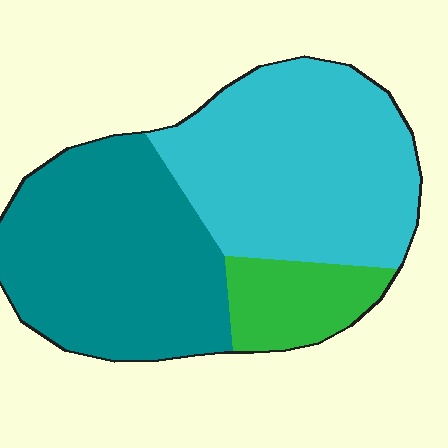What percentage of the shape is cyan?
Cyan covers 44% of the shape.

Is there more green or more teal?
Teal.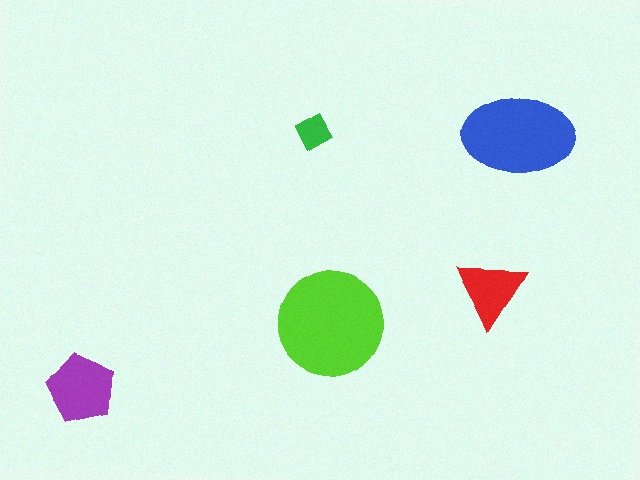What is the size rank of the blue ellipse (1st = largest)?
2nd.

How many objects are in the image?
There are 5 objects in the image.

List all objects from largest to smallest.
The lime circle, the blue ellipse, the purple pentagon, the red triangle, the green square.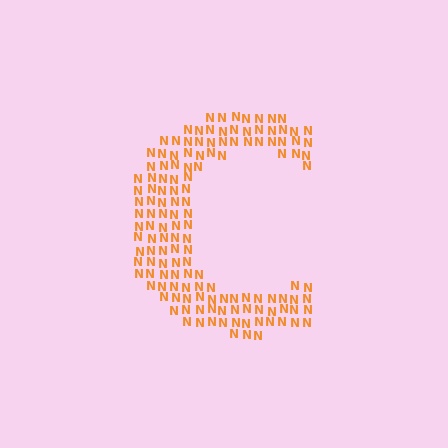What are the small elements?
The small elements are letter N's.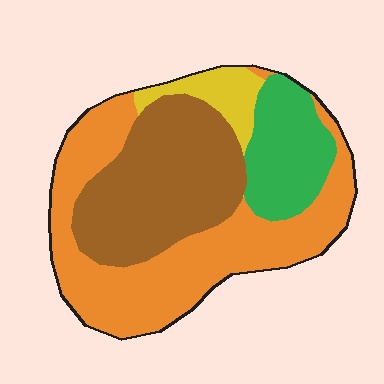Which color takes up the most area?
Orange, at roughly 45%.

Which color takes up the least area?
Yellow, at roughly 5%.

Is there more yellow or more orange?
Orange.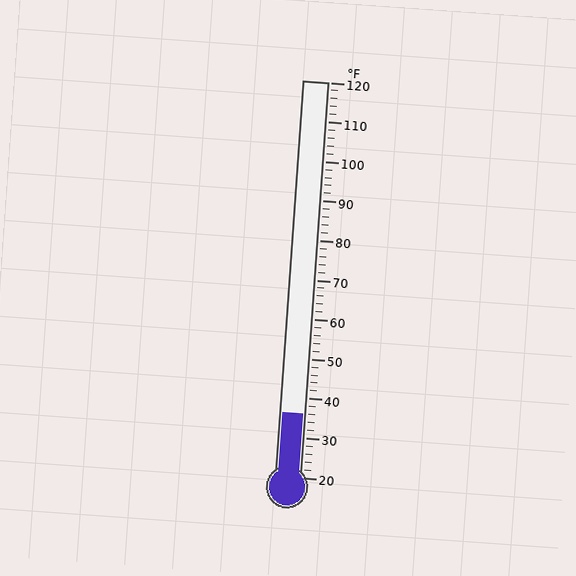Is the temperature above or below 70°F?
The temperature is below 70°F.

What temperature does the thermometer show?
The thermometer shows approximately 36°F.